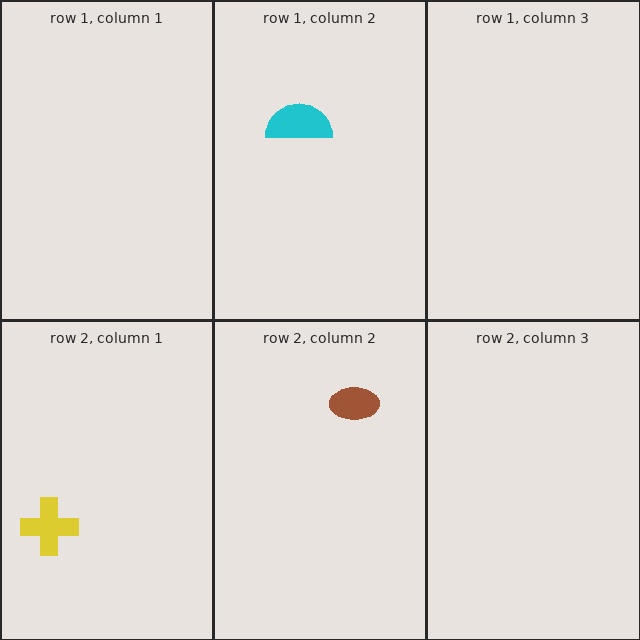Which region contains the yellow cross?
The row 2, column 1 region.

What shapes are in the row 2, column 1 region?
The yellow cross.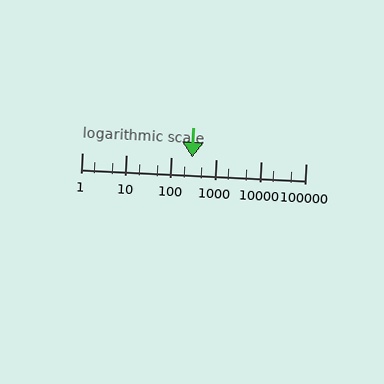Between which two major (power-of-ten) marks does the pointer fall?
The pointer is between 100 and 1000.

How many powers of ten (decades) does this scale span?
The scale spans 5 decades, from 1 to 100000.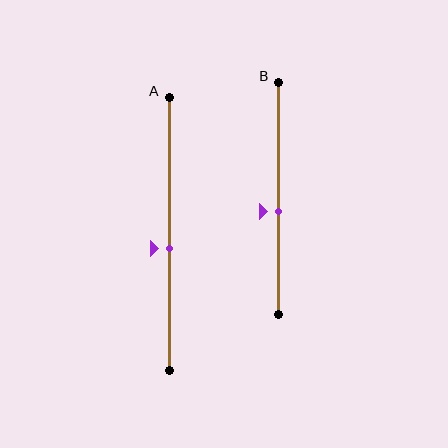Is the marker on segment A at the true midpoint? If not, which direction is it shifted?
No, the marker on segment A is shifted downward by about 5% of the segment length.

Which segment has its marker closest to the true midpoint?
Segment A has its marker closest to the true midpoint.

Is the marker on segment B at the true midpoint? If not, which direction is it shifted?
No, the marker on segment B is shifted downward by about 5% of the segment length.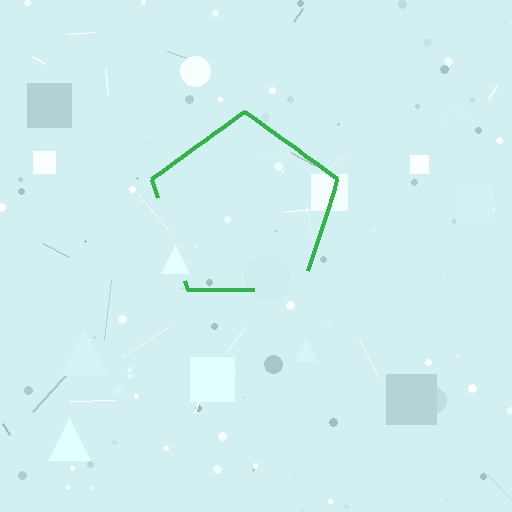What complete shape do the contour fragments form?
The contour fragments form a pentagon.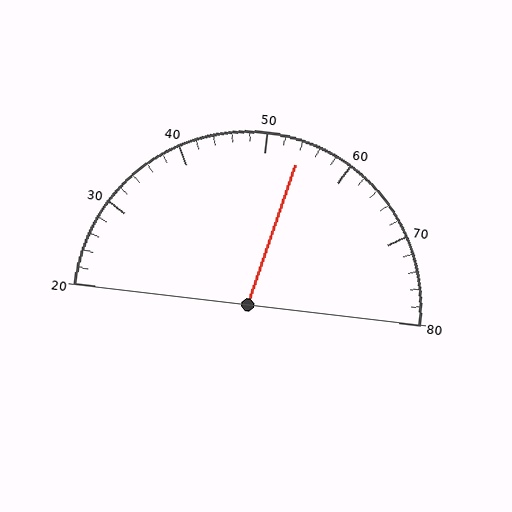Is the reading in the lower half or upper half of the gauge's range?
The reading is in the upper half of the range (20 to 80).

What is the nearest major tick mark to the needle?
The nearest major tick mark is 50.